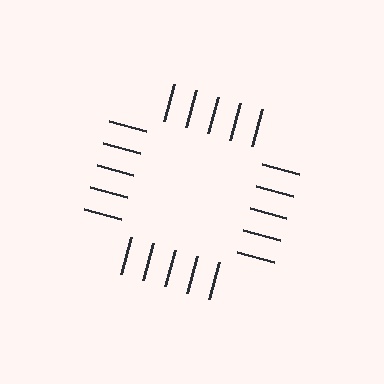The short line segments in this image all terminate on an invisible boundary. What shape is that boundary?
An illusory square — the line segments terminate on its edges but no continuous stroke is drawn.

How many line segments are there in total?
20 — 5 along each of the 4 edges.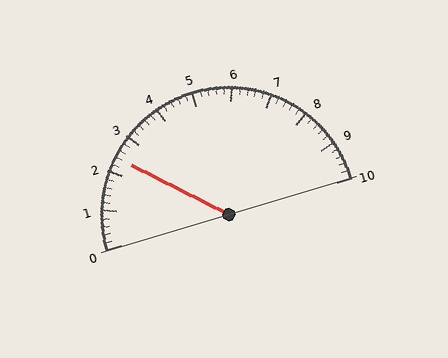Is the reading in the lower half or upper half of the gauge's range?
The reading is in the lower half of the range (0 to 10).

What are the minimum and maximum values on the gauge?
The gauge ranges from 0 to 10.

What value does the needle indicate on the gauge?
The needle indicates approximately 2.4.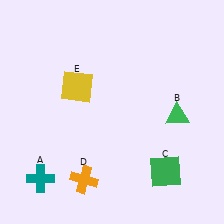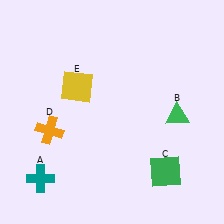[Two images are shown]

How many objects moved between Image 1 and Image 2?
1 object moved between the two images.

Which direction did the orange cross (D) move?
The orange cross (D) moved up.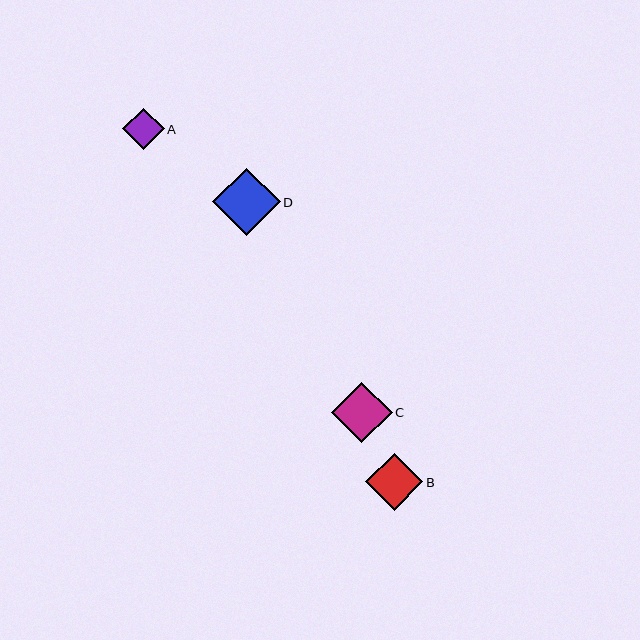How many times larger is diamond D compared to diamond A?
Diamond D is approximately 1.6 times the size of diamond A.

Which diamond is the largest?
Diamond D is the largest with a size of approximately 67 pixels.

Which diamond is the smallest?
Diamond A is the smallest with a size of approximately 41 pixels.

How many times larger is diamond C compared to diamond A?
Diamond C is approximately 1.5 times the size of diamond A.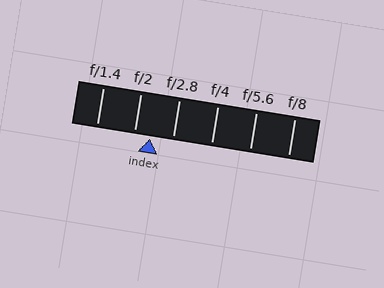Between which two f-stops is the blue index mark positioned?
The index mark is between f/2 and f/2.8.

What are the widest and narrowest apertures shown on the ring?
The widest aperture shown is f/1.4 and the narrowest is f/8.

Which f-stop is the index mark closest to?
The index mark is closest to f/2.